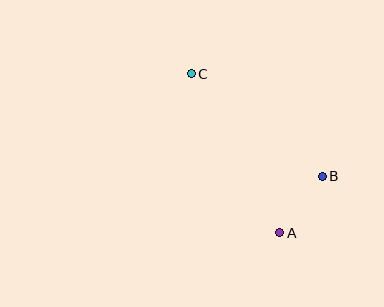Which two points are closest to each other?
Points A and B are closest to each other.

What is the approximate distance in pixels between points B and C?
The distance between B and C is approximately 167 pixels.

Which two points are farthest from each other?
Points A and C are farthest from each other.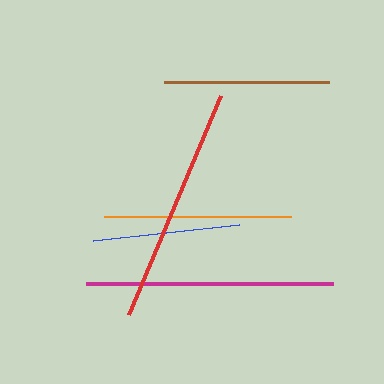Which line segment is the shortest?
The blue line is the shortest at approximately 146 pixels.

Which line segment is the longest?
The magenta line is the longest at approximately 247 pixels.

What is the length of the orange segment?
The orange segment is approximately 187 pixels long.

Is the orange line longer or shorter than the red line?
The red line is longer than the orange line.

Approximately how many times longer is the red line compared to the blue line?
The red line is approximately 1.6 times the length of the blue line.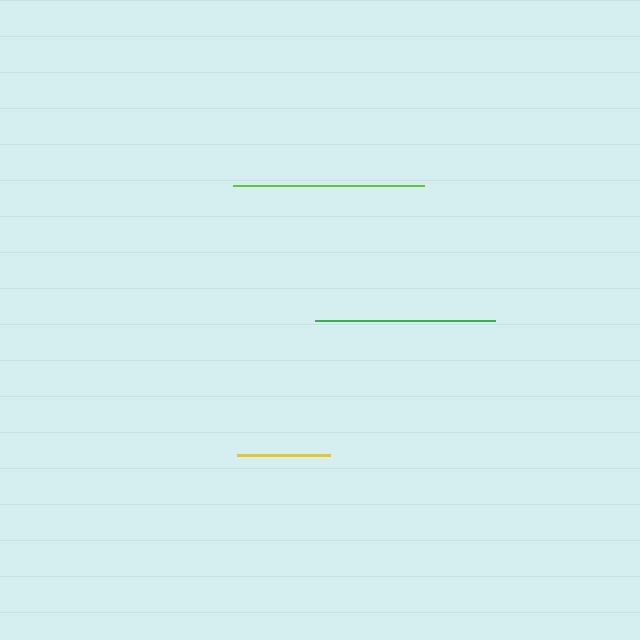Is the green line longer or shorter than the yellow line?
The green line is longer than the yellow line.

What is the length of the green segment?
The green segment is approximately 180 pixels long.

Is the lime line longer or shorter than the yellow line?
The lime line is longer than the yellow line.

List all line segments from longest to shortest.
From longest to shortest: lime, green, yellow.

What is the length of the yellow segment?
The yellow segment is approximately 93 pixels long.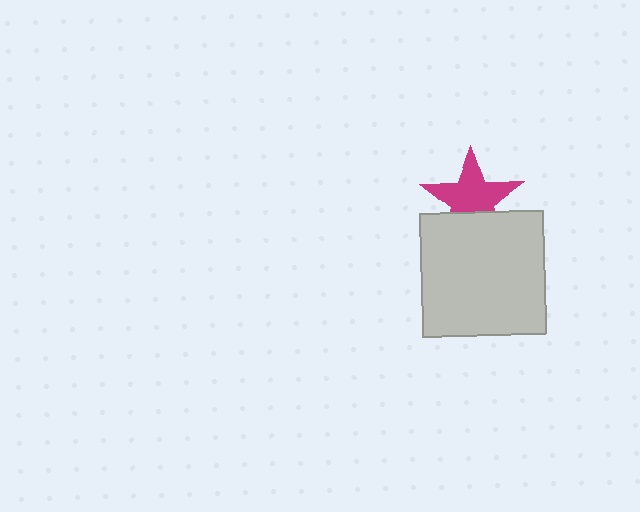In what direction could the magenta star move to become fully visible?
The magenta star could move up. That would shift it out from behind the light gray square entirely.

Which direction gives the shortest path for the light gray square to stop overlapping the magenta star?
Moving down gives the shortest separation.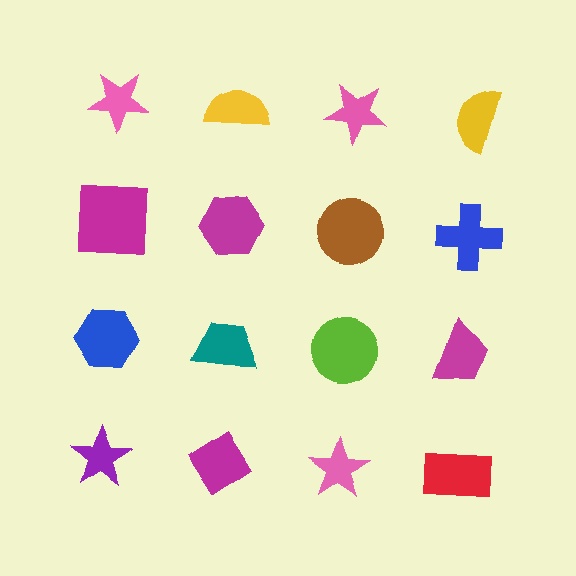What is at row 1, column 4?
A yellow semicircle.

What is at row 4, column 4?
A red rectangle.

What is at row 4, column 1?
A purple star.